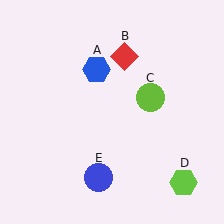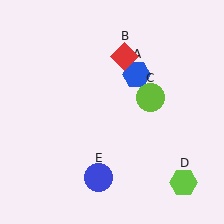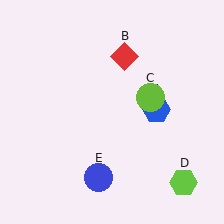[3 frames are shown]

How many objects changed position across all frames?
1 object changed position: blue hexagon (object A).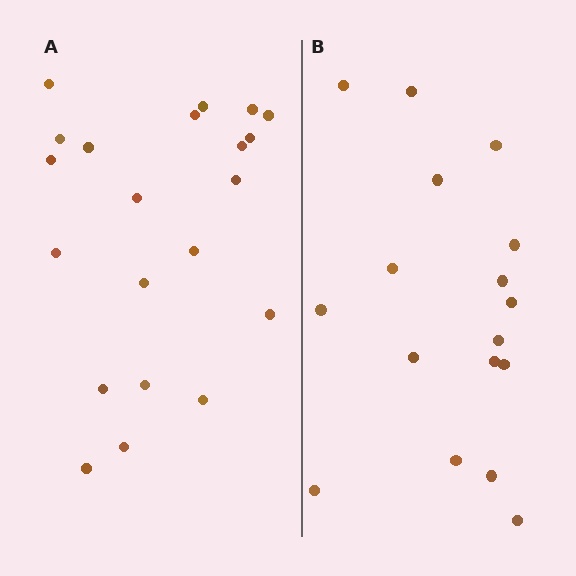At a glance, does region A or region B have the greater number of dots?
Region A (the left region) has more dots.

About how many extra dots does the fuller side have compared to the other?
Region A has about 4 more dots than region B.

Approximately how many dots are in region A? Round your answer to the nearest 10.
About 20 dots. (The exact count is 21, which rounds to 20.)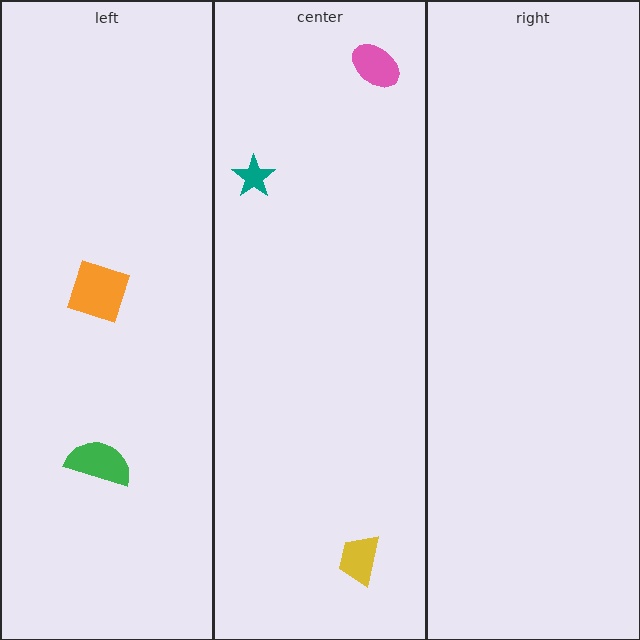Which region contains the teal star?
The center region.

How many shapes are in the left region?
2.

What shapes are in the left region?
The green semicircle, the orange diamond.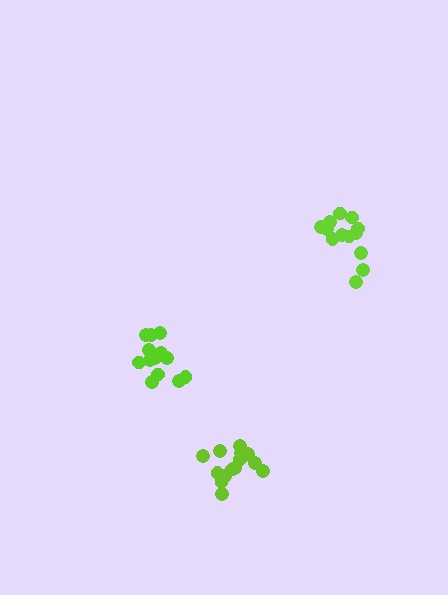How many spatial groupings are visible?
There are 3 spatial groupings.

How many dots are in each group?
Group 1: 13 dots, Group 2: 14 dots, Group 3: 13 dots (40 total).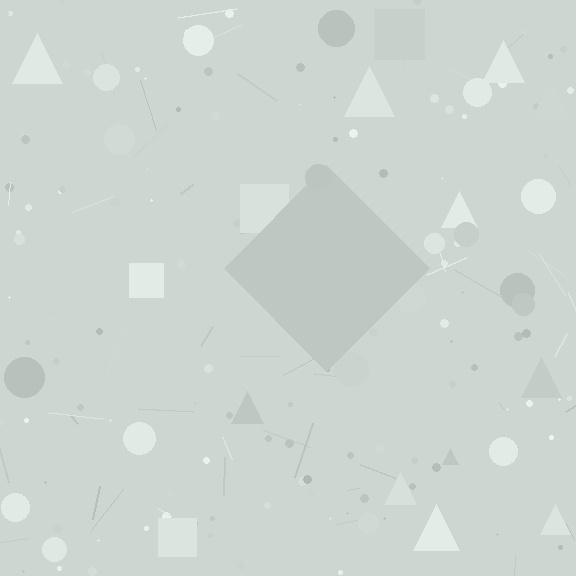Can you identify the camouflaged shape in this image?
The camouflaged shape is a diamond.